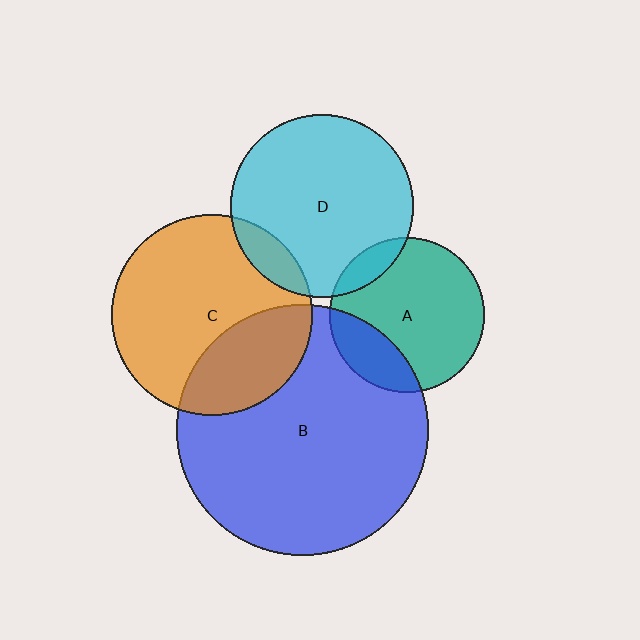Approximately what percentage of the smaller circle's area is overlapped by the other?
Approximately 30%.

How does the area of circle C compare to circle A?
Approximately 1.7 times.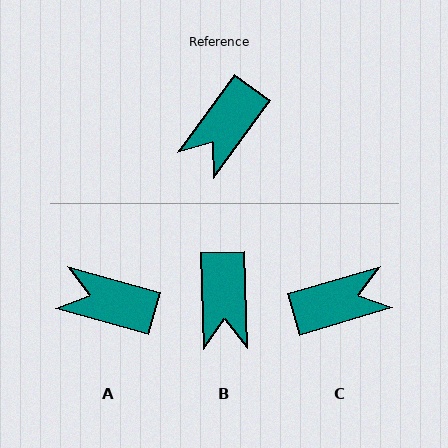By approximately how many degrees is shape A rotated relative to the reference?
Approximately 69 degrees clockwise.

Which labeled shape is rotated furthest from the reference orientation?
C, about 142 degrees away.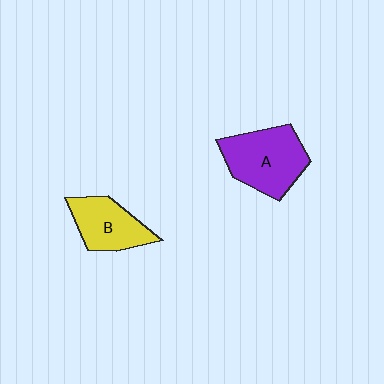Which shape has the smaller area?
Shape B (yellow).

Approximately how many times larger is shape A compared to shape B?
Approximately 1.4 times.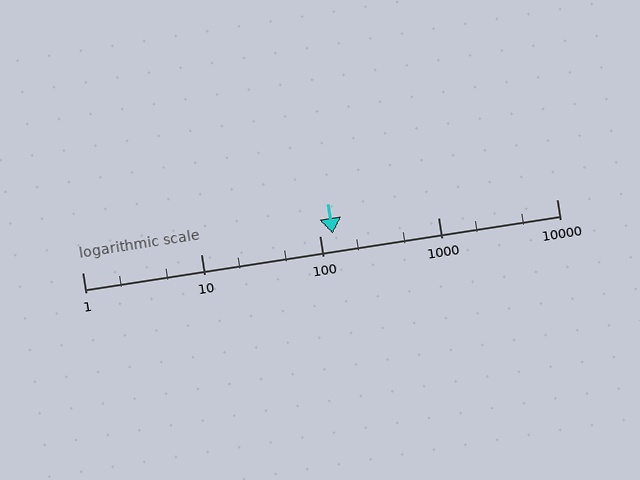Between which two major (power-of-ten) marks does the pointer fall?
The pointer is between 100 and 1000.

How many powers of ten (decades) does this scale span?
The scale spans 4 decades, from 1 to 10000.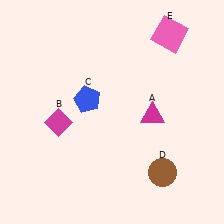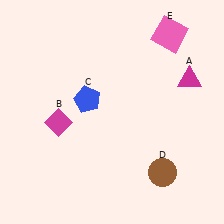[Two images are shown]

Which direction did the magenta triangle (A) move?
The magenta triangle (A) moved right.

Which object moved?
The magenta triangle (A) moved right.